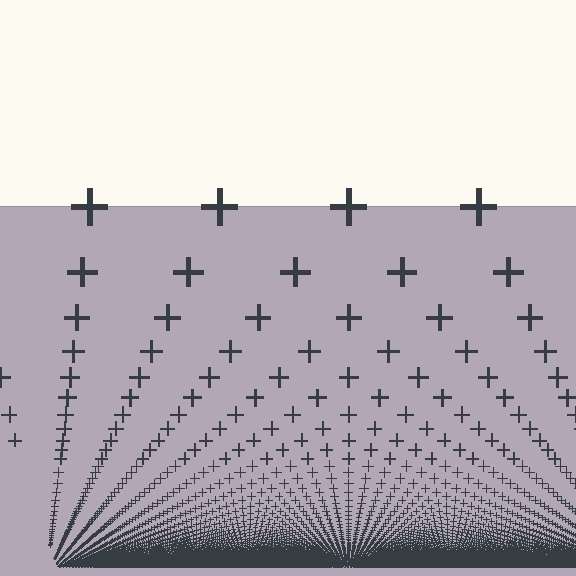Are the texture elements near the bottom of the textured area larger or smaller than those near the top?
Smaller. The gradient is inverted — elements near the bottom are smaller and denser.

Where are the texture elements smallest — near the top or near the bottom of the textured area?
Near the bottom.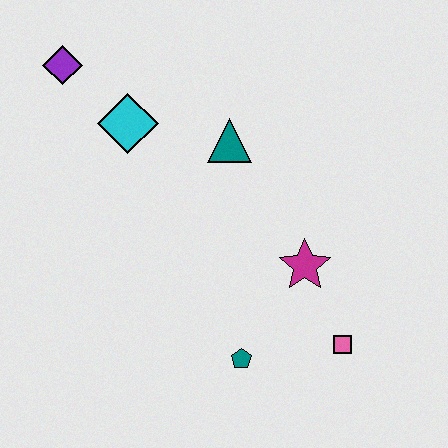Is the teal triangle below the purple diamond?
Yes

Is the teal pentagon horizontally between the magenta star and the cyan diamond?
Yes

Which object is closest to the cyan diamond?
The purple diamond is closest to the cyan diamond.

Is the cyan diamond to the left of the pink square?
Yes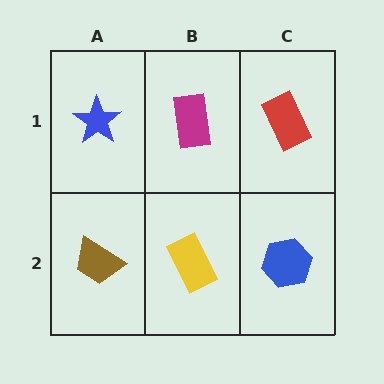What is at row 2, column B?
A yellow rectangle.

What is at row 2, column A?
A brown trapezoid.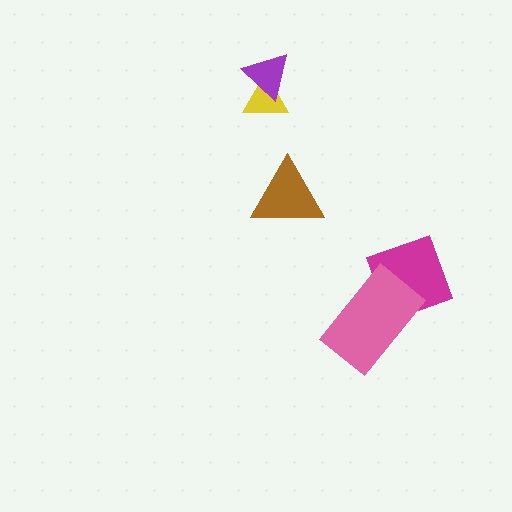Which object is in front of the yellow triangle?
The purple triangle is in front of the yellow triangle.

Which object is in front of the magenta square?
The pink rectangle is in front of the magenta square.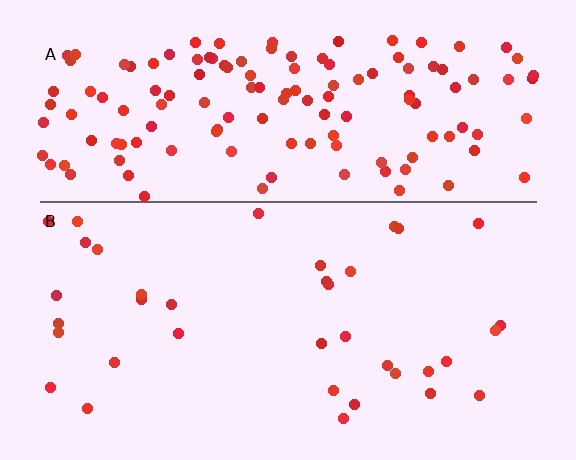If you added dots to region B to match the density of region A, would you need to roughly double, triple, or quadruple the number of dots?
Approximately quadruple.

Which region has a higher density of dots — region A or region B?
A (the top).